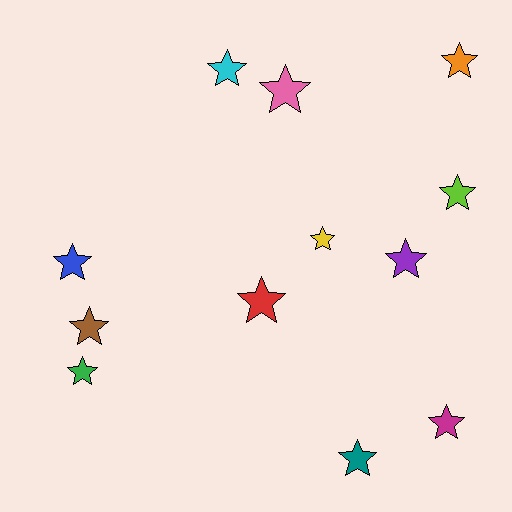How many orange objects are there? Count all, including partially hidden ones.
There is 1 orange object.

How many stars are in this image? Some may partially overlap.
There are 12 stars.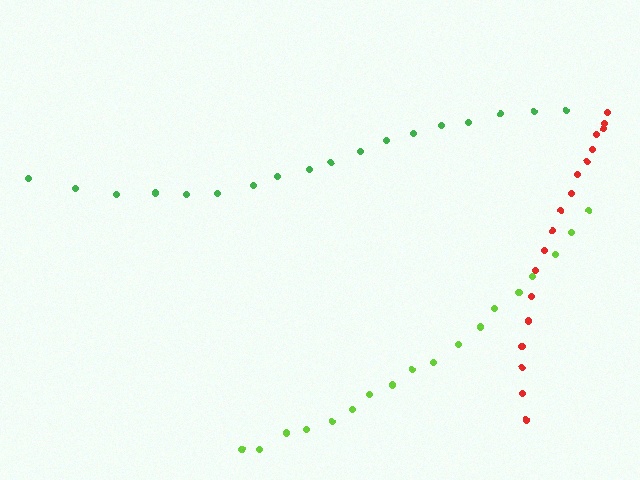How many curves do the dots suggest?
There are 3 distinct paths.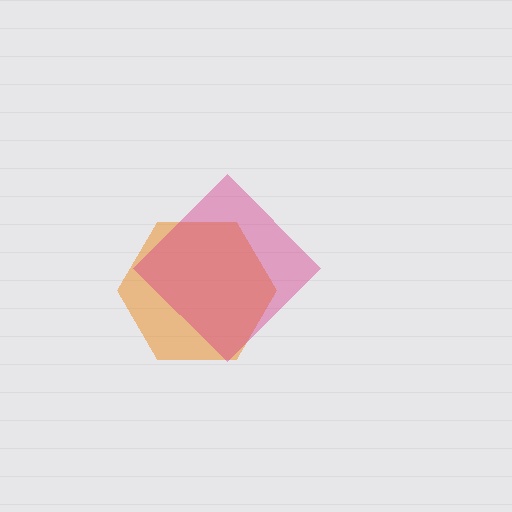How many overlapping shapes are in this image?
There are 2 overlapping shapes in the image.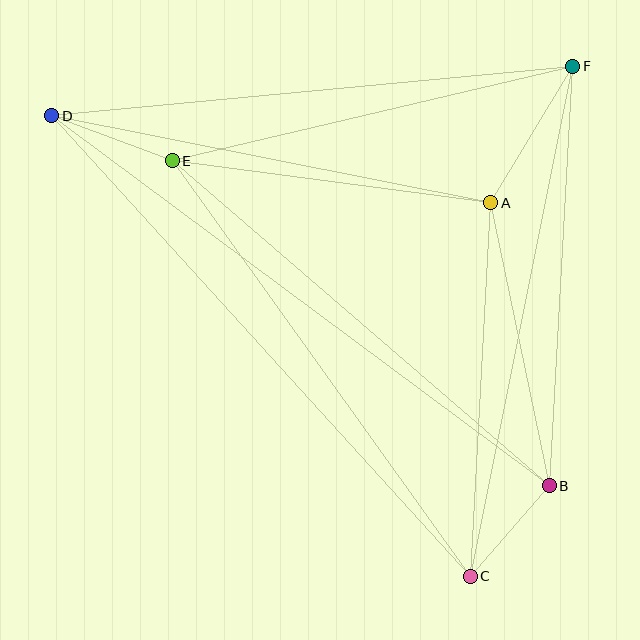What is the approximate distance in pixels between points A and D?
The distance between A and D is approximately 448 pixels.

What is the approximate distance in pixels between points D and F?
The distance between D and F is approximately 524 pixels.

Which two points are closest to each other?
Points B and C are closest to each other.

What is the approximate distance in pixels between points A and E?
The distance between A and E is approximately 321 pixels.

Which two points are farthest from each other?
Points C and D are farthest from each other.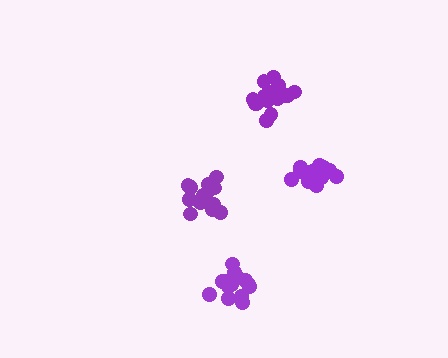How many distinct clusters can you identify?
There are 4 distinct clusters.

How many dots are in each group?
Group 1: 16 dots, Group 2: 14 dots, Group 3: 16 dots, Group 4: 16 dots (62 total).